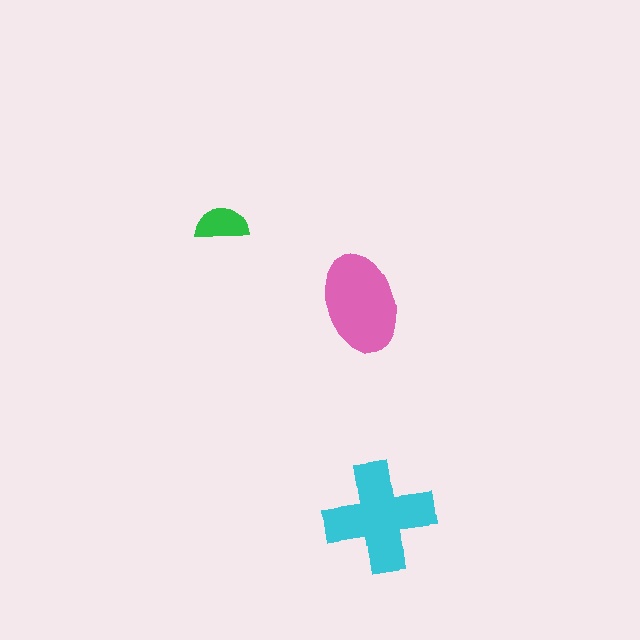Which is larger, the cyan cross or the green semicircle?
The cyan cross.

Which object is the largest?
The cyan cross.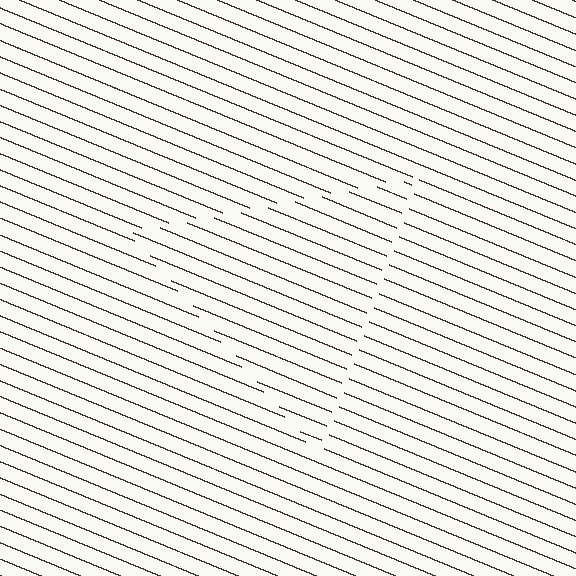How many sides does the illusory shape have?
3 sides — the line-ends trace a triangle.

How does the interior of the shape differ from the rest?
The interior of the shape contains the same grating, shifted by half a period — the contour is defined by the phase discontinuity where line-ends from the inner and outer gratings abut.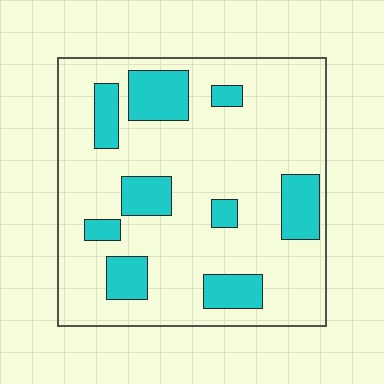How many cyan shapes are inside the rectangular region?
9.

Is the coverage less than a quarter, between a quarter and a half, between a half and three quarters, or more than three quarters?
Less than a quarter.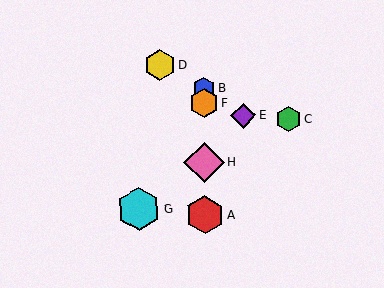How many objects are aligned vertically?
4 objects (A, B, F, H) are aligned vertically.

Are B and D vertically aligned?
No, B is at x≈204 and D is at x≈160.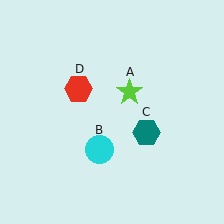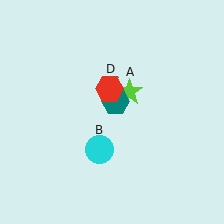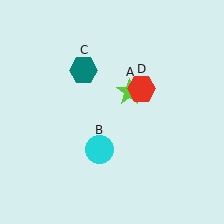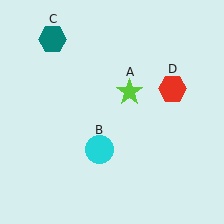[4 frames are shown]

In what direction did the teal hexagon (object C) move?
The teal hexagon (object C) moved up and to the left.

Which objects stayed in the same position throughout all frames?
Lime star (object A) and cyan circle (object B) remained stationary.